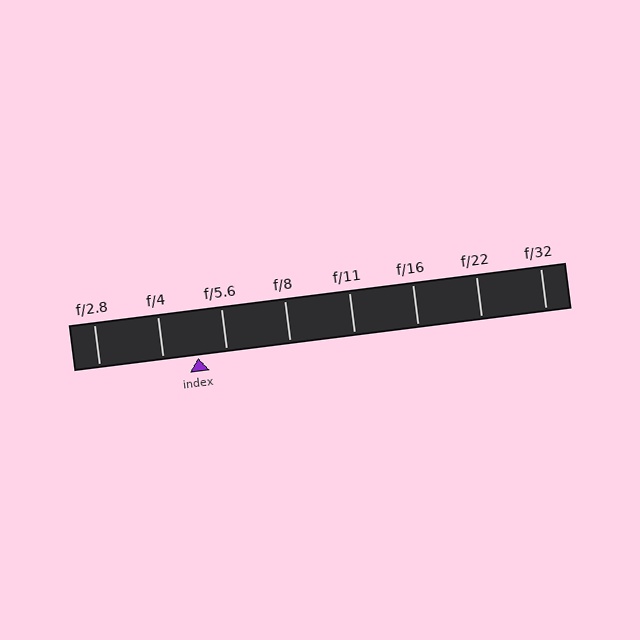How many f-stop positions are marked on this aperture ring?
There are 8 f-stop positions marked.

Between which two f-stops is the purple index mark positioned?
The index mark is between f/4 and f/5.6.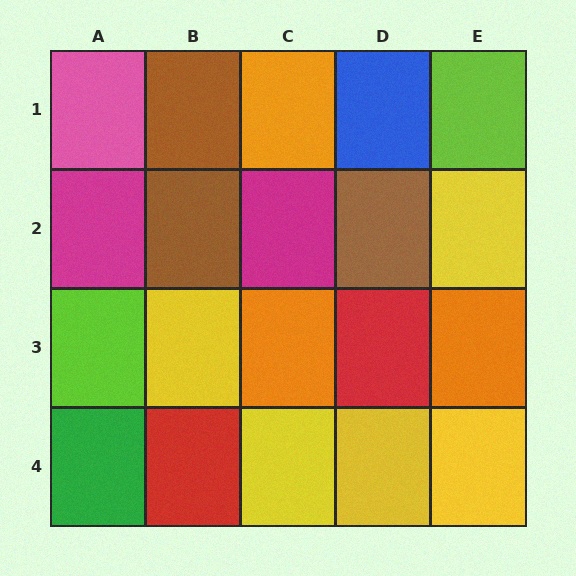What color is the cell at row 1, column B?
Brown.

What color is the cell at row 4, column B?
Red.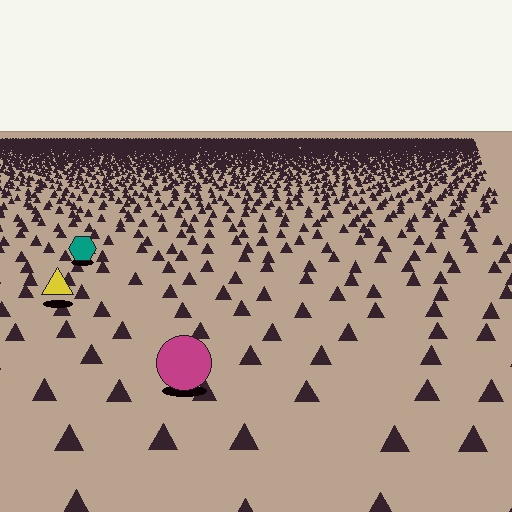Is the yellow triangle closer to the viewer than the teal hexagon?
Yes. The yellow triangle is closer — you can tell from the texture gradient: the ground texture is coarser near it.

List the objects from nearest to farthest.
From nearest to farthest: the magenta circle, the yellow triangle, the teal hexagon.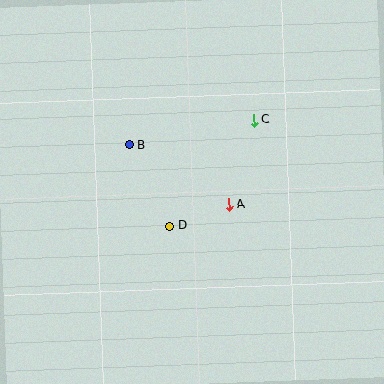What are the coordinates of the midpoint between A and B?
The midpoint between A and B is at (179, 175).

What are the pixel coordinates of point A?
Point A is at (229, 205).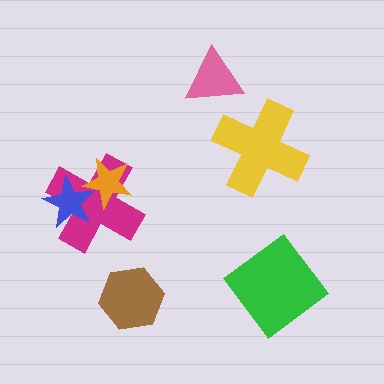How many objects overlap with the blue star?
2 objects overlap with the blue star.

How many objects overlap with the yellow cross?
0 objects overlap with the yellow cross.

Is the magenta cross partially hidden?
Yes, it is partially covered by another shape.